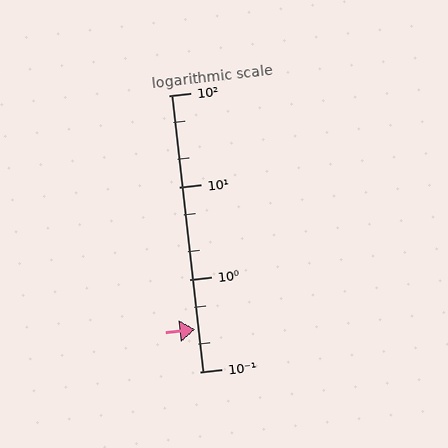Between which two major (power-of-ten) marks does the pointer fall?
The pointer is between 0.1 and 1.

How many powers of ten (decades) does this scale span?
The scale spans 3 decades, from 0.1 to 100.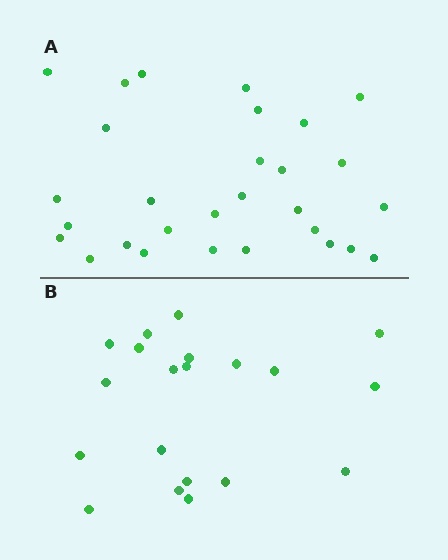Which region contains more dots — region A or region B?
Region A (the top region) has more dots.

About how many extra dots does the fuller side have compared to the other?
Region A has roughly 8 or so more dots than region B.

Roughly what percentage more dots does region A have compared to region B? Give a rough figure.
About 45% more.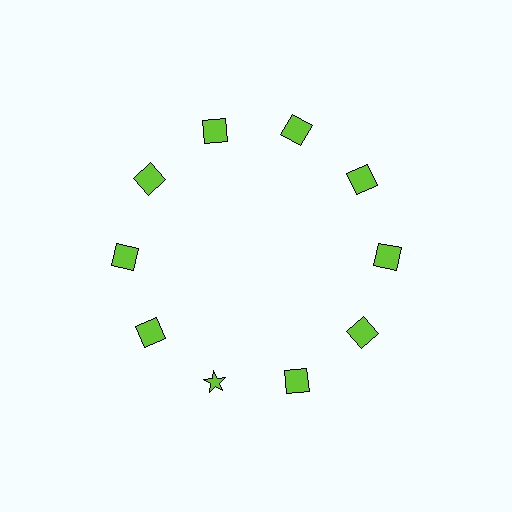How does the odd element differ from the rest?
It has a different shape: star instead of square.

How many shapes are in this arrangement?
There are 10 shapes arranged in a ring pattern.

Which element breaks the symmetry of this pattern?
The lime star at roughly the 7 o'clock position breaks the symmetry. All other shapes are lime squares.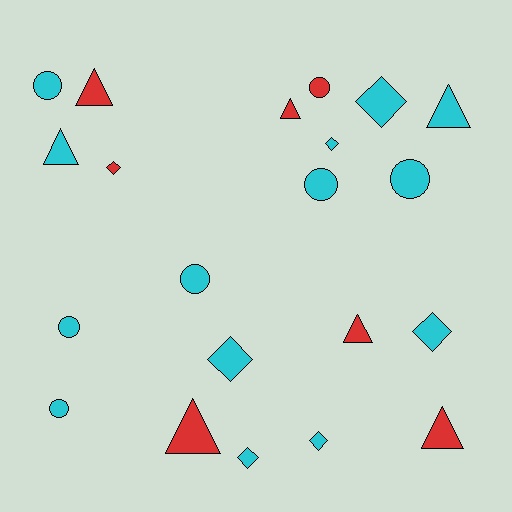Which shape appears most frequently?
Circle, with 7 objects.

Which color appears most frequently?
Cyan, with 14 objects.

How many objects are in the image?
There are 21 objects.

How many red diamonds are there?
There is 1 red diamond.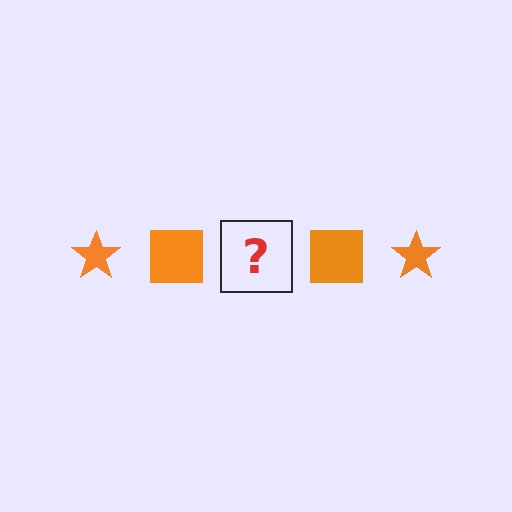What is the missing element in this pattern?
The missing element is an orange star.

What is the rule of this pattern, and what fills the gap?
The rule is that the pattern cycles through star, square shapes in orange. The gap should be filled with an orange star.